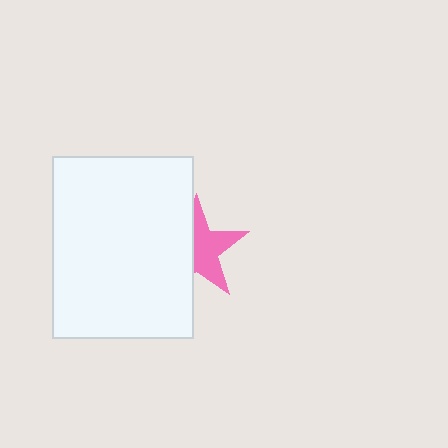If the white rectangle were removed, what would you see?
You would see the complete pink star.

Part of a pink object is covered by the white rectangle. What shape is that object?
It is a star.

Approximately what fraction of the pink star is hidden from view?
Roughly 44% of the pink star is hidden behind the white rectangle.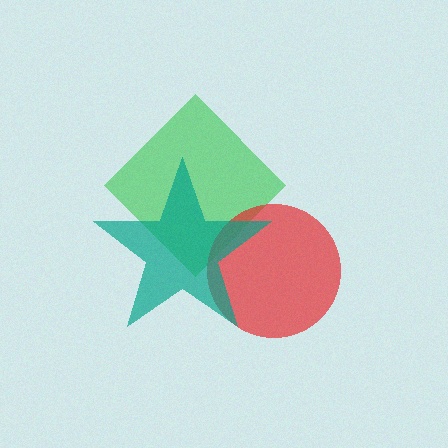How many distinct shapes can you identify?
There are 3 distinct shapes: a green diamond, a red circle, a teal star.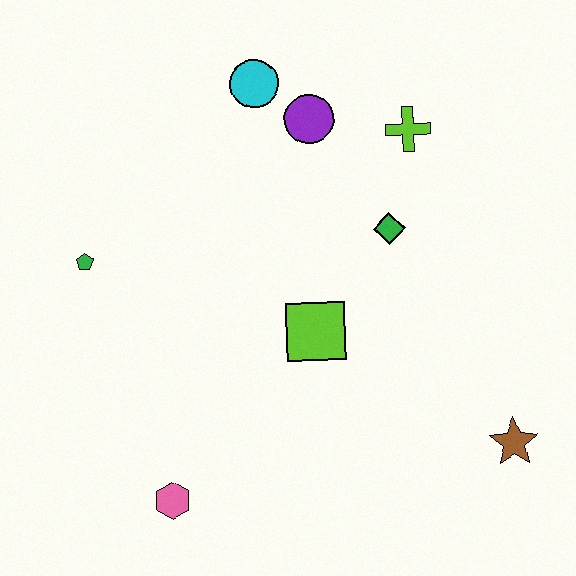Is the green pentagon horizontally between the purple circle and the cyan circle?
No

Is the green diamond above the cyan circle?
No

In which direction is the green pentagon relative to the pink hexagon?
The green pentagon is above the pink hexagon.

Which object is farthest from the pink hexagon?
The lime cross is farthest from the pink hexagon.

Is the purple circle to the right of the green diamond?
No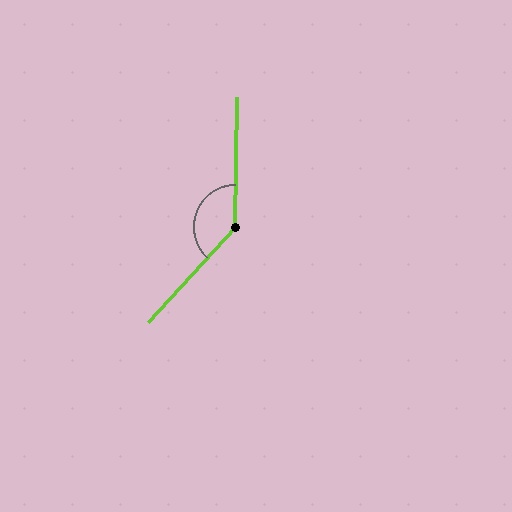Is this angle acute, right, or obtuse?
It is obtuse.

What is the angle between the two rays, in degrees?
Approximately 138 degrees.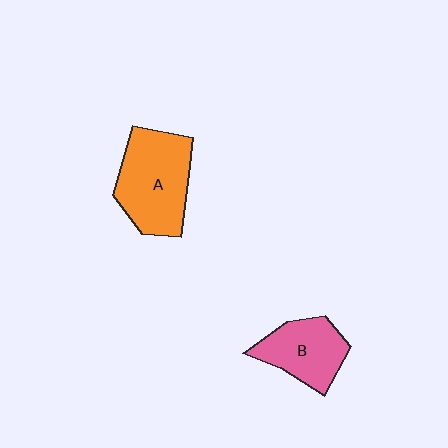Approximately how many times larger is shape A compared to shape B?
Approximately 1.4 times.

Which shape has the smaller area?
Shape B (pink).